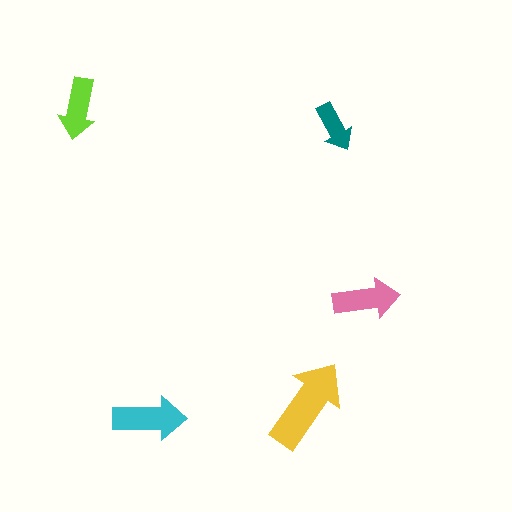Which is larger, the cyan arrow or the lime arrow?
The cyan one.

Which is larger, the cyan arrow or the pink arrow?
The cyan one.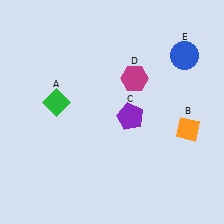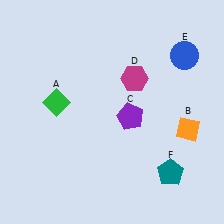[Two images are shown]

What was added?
A teal pentagon (F) was added in Image 2.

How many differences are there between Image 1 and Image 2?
There is 1 difference between the two images.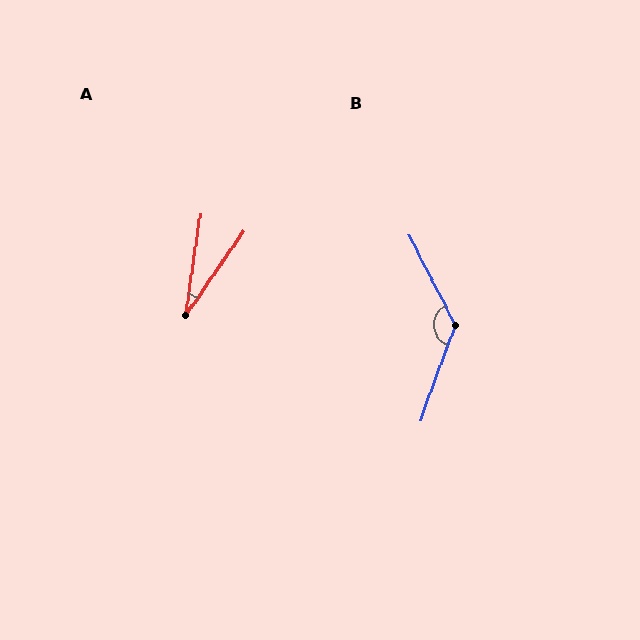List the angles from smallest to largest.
A (26°), B (133°).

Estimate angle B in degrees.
Approximately 133 degrees.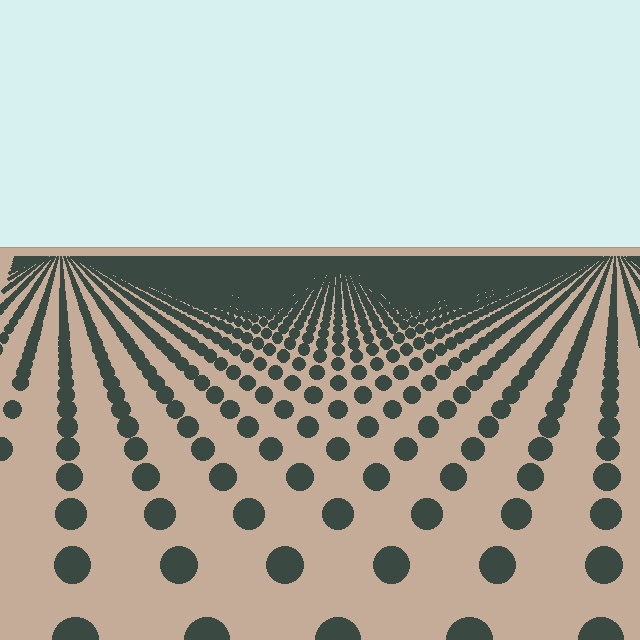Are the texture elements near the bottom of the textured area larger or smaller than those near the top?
Larger. Near the bottom, elements are closer to the viewer and appear at a bigger on-screen size.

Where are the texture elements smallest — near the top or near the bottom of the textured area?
Near the top.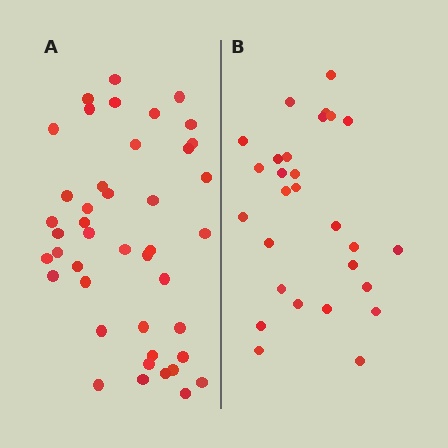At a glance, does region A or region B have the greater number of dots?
Region A (the left region) has more dots.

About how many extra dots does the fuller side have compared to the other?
Region A has approximately 15 more dots than region B.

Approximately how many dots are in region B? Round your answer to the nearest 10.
About 30 dots. (The exact count is 28, which rounds to 30.)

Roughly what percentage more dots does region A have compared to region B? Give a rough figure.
About 55% more.